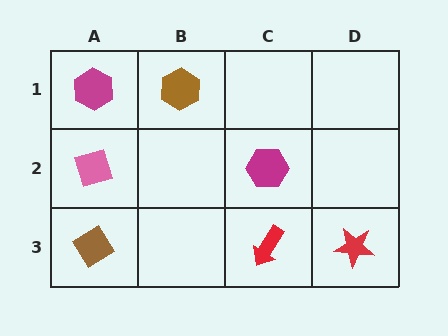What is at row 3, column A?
A brown diamond.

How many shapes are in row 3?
3 shapes.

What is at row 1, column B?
A brown hexagon.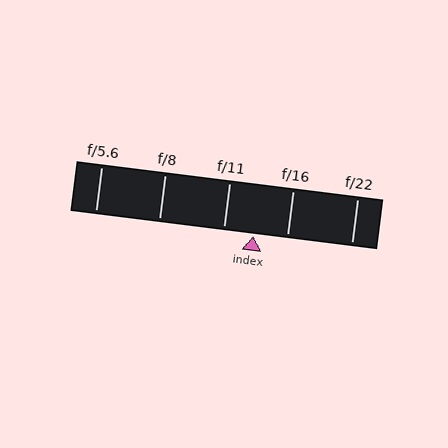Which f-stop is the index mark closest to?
The index mark is closest to f/11.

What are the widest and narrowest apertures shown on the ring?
The widest aperture shown is f/5.6 and the narrowest is f/22.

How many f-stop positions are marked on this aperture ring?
There are 5 f-stop positions marked.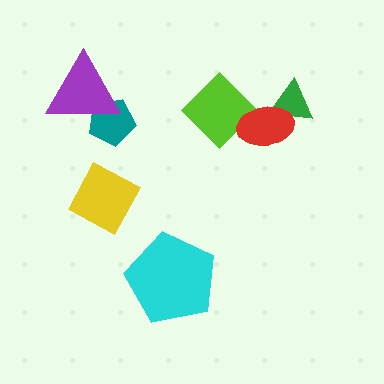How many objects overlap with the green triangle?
1 object overlaps with the green triangle.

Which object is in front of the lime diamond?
The red ellipse is in front of the lime diamond.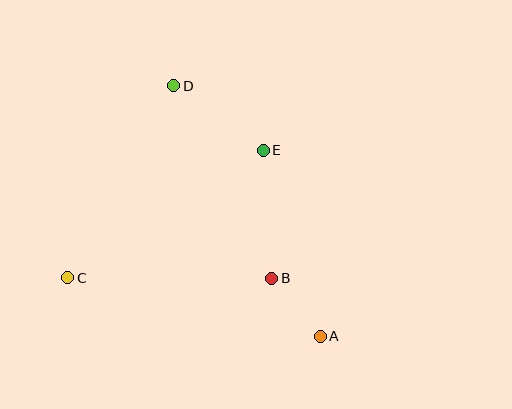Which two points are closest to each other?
Points A and B are closest to each other.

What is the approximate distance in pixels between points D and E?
The distance between D and E is approximately 110 pixels.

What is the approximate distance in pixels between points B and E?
The distance between B and E is approximately 128 pixels.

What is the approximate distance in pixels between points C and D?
The distance between C and D is approximately 220 pixels.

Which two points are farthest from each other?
Points A and D are farthest from each other.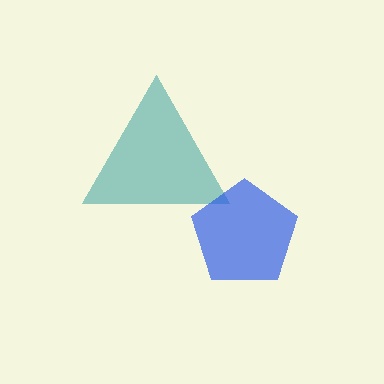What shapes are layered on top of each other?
The layered shapes are: a teal triangle, a blue pentagon.